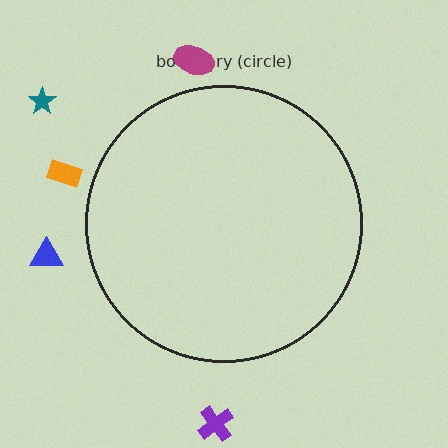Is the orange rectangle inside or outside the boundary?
Outside.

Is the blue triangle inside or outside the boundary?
Outside.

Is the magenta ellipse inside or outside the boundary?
Outside.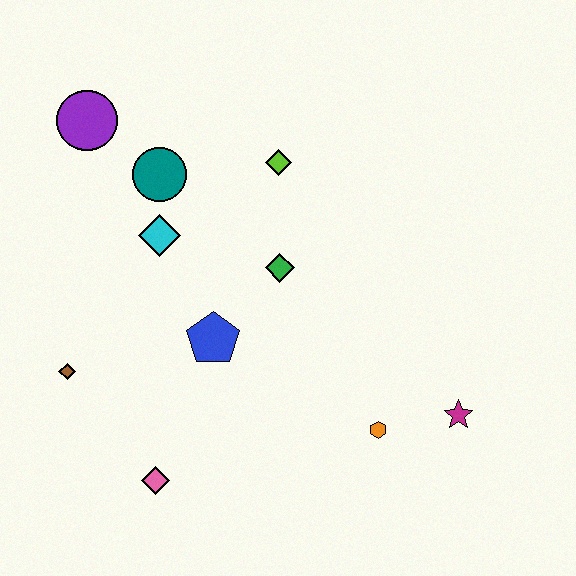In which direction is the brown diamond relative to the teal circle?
The brown diamond is below the teal circle.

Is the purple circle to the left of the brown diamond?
No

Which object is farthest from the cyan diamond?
The magenta star is farthest from the cyan diamond.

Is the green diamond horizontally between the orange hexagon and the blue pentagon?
Yes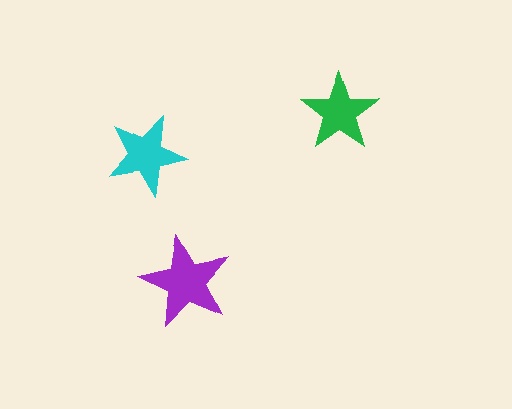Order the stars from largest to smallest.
the purple one, the cyan one, the green one.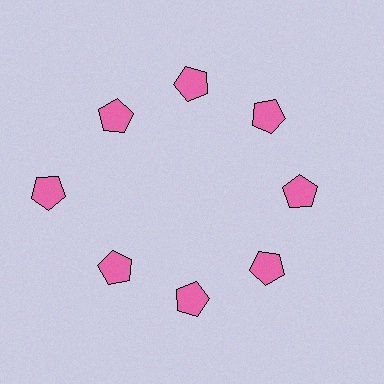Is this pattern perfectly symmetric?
No. The 8 pink pentagons are arranged in a ring, but one element near the 9 o'clock position is pushed outward from the center, breaking the 8-fold rotational symmetry.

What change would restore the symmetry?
The symmetry would be restored by moving it inward, back onto the ring so that all 8 pentagons sit at equal angles and equal distance from the center.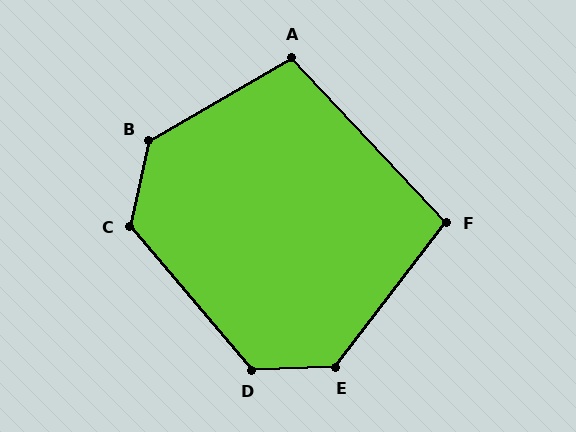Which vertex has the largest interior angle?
B, at approximately 132 degrees.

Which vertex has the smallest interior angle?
F, at approximately 99 degrees.